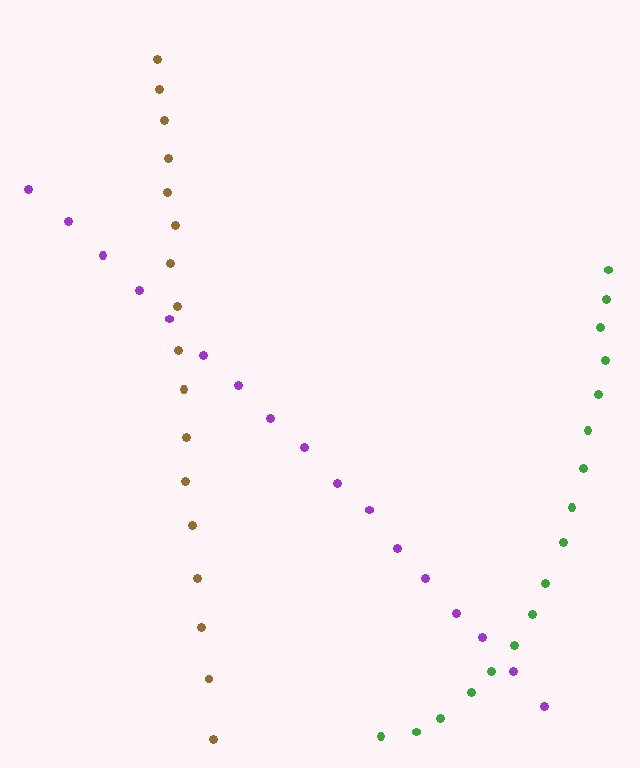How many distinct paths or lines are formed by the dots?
There are 3 distinct paths.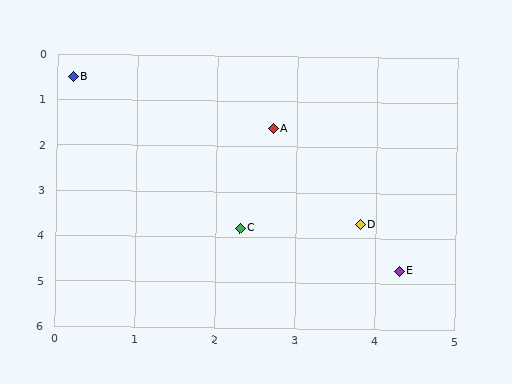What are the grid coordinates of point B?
Point B is at approximately (0.2, 0.5).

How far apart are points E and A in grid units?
Points E and A are about 3.5 grid units apart.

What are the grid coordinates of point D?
Point D is at approximately (3.8, 3.7).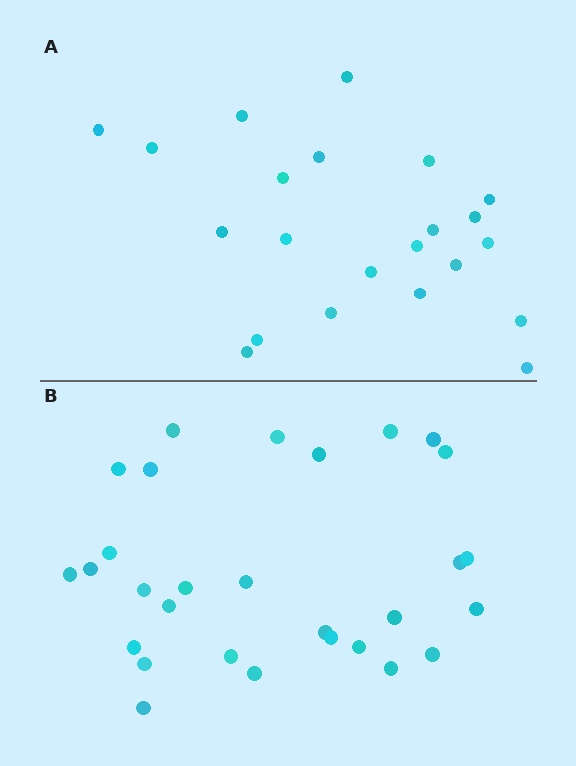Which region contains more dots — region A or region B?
Region B (the bottom region) has more dots.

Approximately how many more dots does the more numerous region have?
Region B has roughly 8 or so more dots than region A.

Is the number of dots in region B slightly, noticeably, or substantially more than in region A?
Region B has noticeably more, but not dramatically so. The ratio is roughly 1.3 to 1.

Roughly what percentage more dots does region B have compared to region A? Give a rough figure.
About 30% more.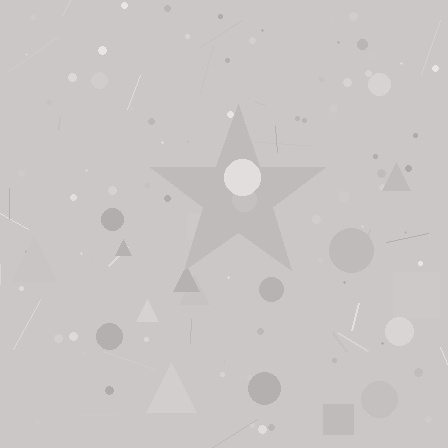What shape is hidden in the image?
A star is hidden in the image.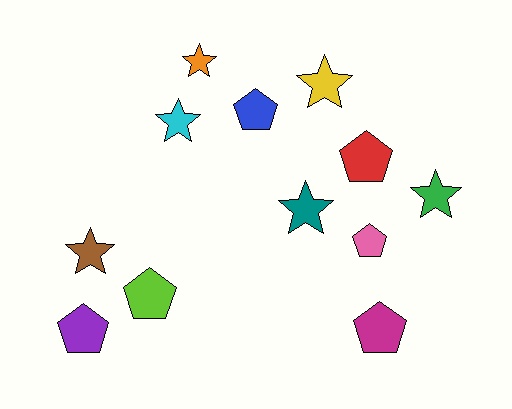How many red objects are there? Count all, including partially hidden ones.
There is 1 red object.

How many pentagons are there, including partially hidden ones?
There are 6 pentagons.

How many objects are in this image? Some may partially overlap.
There are 12 objects.